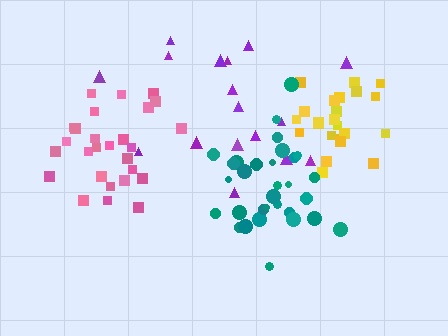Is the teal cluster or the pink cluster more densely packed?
Teal.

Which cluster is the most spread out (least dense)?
Purple.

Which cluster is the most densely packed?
Yellow.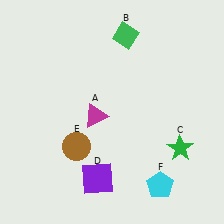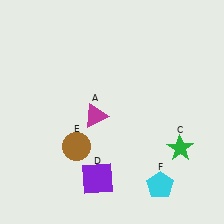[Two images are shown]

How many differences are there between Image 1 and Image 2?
There is 1 difference between the two images.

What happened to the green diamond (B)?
The green diamond (B) was removed in Image 2. It was in the top-right area of Image 1.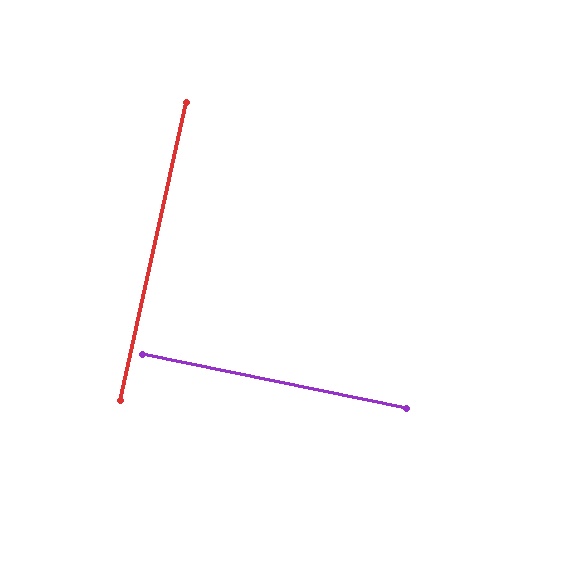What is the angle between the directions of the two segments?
Approximately 89 degrees.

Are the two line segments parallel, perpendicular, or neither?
Perpendicular — they meet at approximately 89°.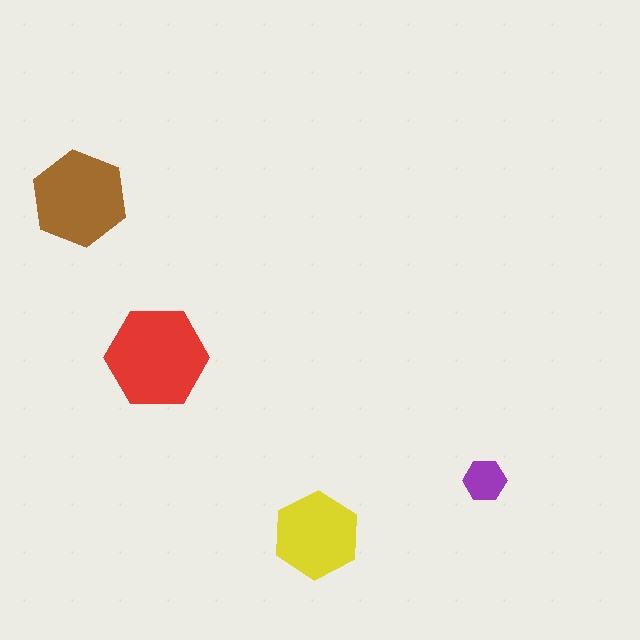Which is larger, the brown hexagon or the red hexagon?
The red one.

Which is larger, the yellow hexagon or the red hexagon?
The red one.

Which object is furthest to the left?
The brown hexagon is leftmost.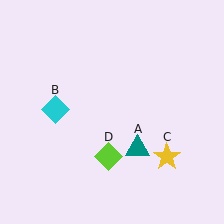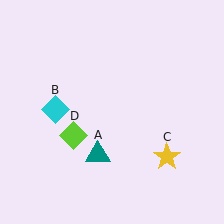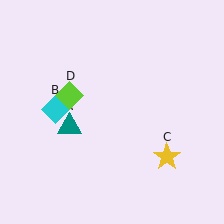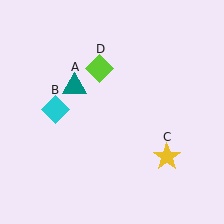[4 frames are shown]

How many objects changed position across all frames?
2 objects changed position: teal triangle (object A), lime diamond (object D).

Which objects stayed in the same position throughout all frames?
Cyan diamond (object B) and yellow star (object C) remained stationary.